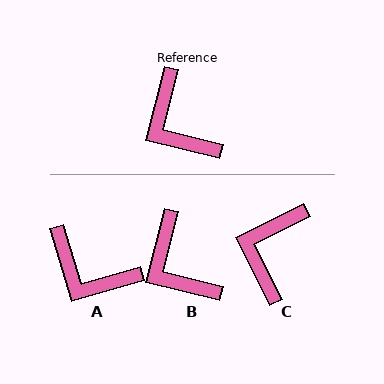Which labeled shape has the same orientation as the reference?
B.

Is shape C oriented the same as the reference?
No, it is off by about 49 degrees.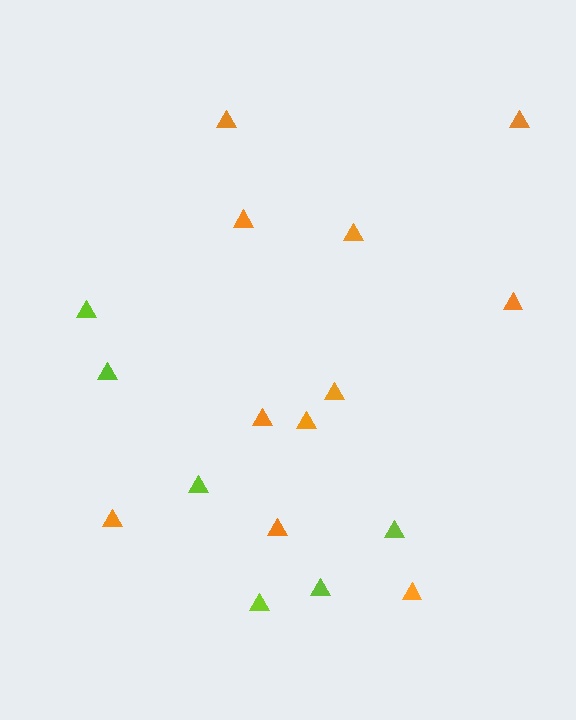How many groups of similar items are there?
There are 2 groups: one group of orange triangles (11) and one group of lime triangles (6).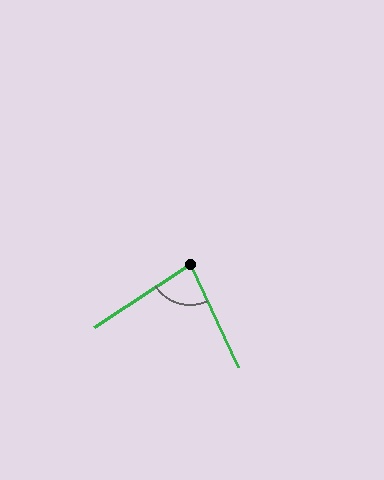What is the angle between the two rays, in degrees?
Approximately 82 degrees.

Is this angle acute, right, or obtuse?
It is acute.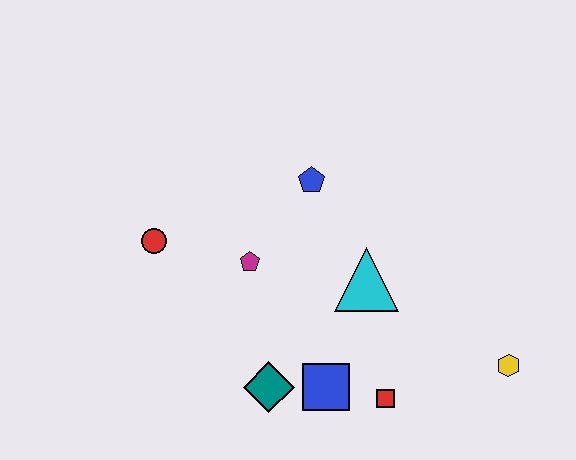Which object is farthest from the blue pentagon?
The yellow hexagon is farthest from the blue pentagon.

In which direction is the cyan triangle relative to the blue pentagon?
The cyan triangle is below the blue pentagon.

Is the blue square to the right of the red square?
No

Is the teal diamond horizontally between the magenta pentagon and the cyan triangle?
Yes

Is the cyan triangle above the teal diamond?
Yes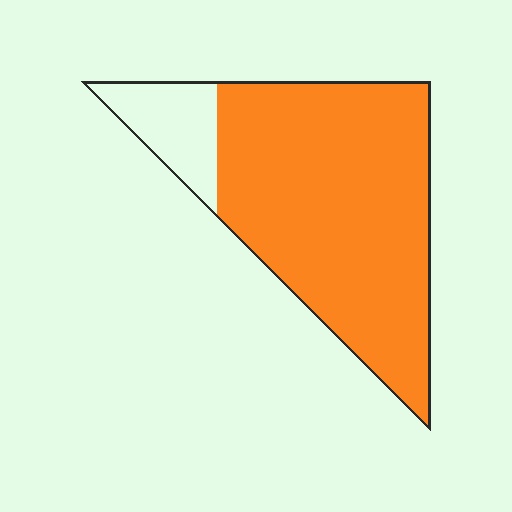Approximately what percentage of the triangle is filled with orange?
Approximately 85%.